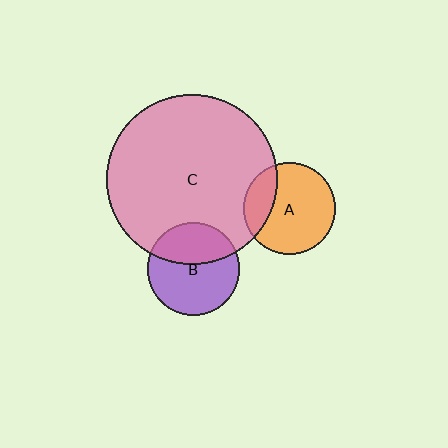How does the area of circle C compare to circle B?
Approximately 3.4 times.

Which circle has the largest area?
Circle C (pink).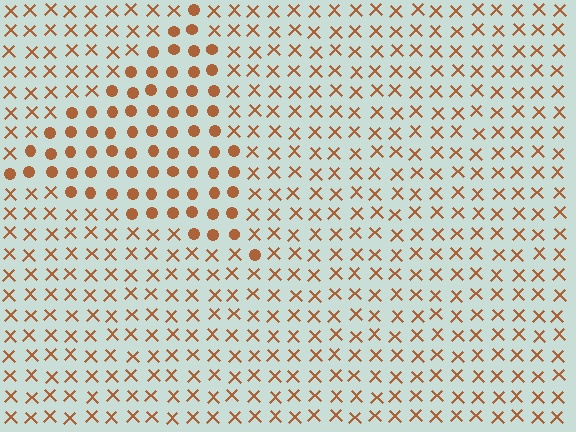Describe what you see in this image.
The image is filled with small brown elements arranged in a uniform grid. A triangle-shaped region contains circles, while the surrounding area contains X marks. The boundary is defined purely by the change in element shape.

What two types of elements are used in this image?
The image uses circles inside the triangle region and X marks outside it.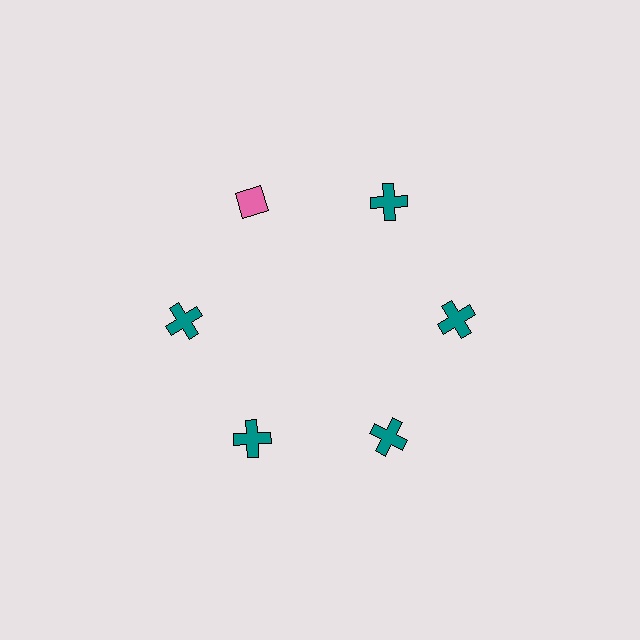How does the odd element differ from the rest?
It differs in both color (pink instead of teal) and shape (diamond instead of cross).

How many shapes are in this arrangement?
There are 6 shapes arranged in a ring pattern.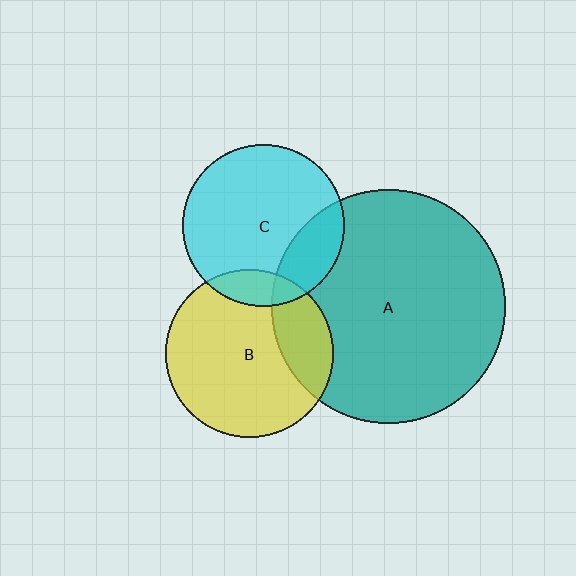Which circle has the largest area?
Circle A (teal).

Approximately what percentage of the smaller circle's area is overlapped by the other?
Approximately 10%.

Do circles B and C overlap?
Yes.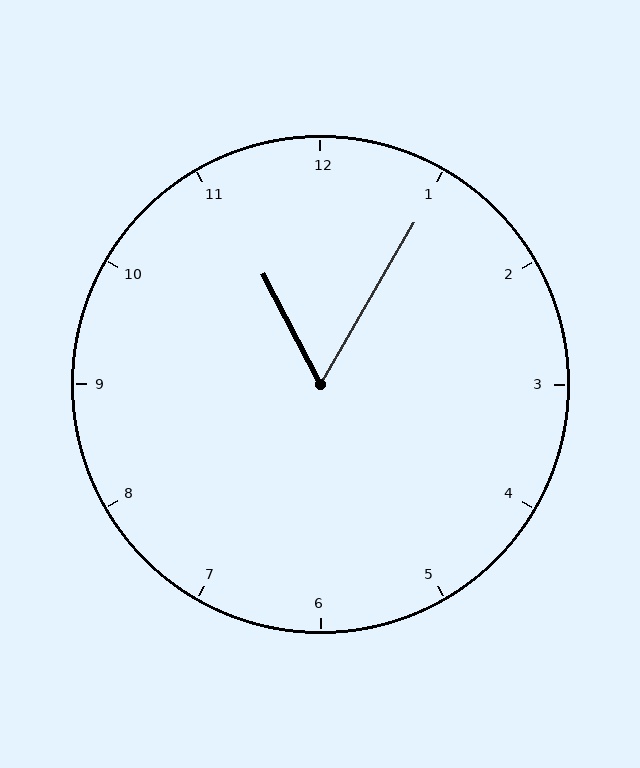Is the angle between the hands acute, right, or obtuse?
It is acute.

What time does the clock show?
11:05.